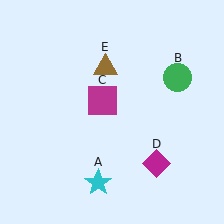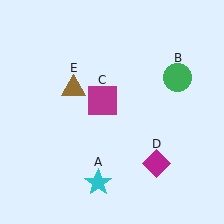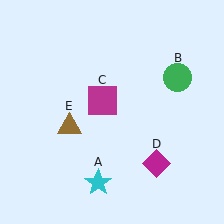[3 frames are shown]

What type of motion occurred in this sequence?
The brown triangle (object E) rotated counterclockwise around the center of the scene.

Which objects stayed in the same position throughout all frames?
Cyan star (object A) and green circle (object B) and magenta square (object C) and magenta diamond (object D) remained stationary.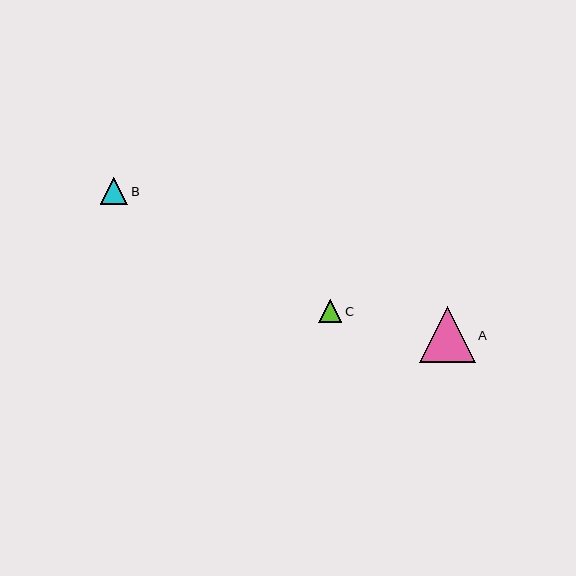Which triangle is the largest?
Triangle A is the largest with a size of approximately 56 pixels.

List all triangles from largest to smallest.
From largest to smallest: A, B, C.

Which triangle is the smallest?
Triangle C is the smallest with a size of approximately 23 pixels.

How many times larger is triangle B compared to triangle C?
Triangle B is approximately 1.2 times the size of triangle C.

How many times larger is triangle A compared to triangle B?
Triangle A is approximately 2.1 times the size of triangle B.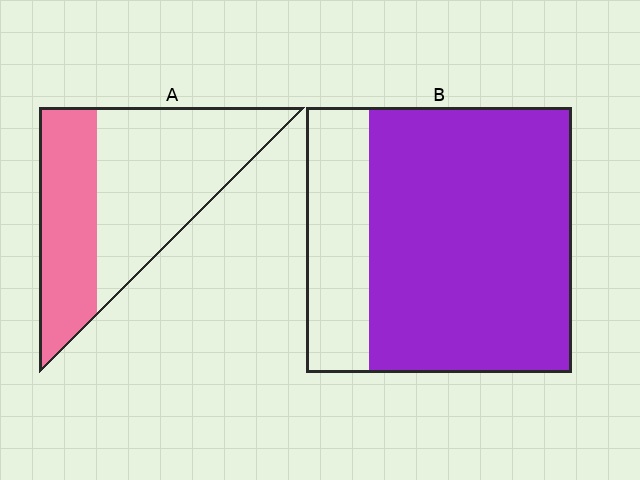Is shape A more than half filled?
No.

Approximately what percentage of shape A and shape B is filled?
A is approximately 40% and B is approximately 75%.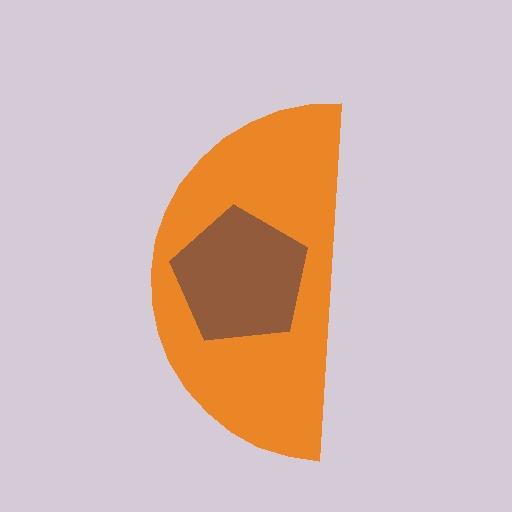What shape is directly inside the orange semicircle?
The brown pentagon.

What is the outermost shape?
The orange semicircle.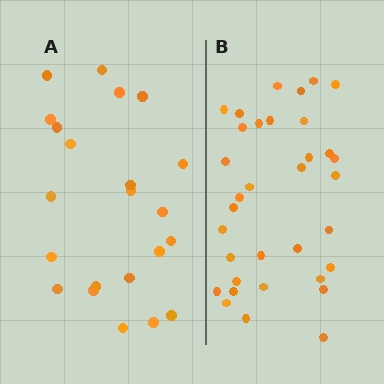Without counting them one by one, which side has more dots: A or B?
Region B (the right region) has more dots.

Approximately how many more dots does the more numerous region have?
Region B has roughly 12 or so more dots than region A.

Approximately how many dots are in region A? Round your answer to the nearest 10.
About 20 dots. (The exact count is 22, which rounds to 20.)